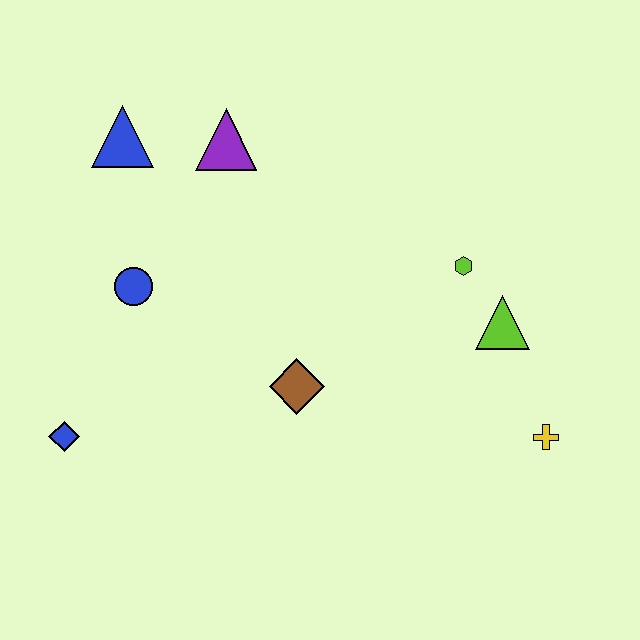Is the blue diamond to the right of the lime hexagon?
No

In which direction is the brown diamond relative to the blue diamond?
The brown diamond is to the right of the blue diamond.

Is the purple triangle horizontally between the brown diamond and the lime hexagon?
No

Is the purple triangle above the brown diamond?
Yes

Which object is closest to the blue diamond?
The blue circle is closest to the blue diamond.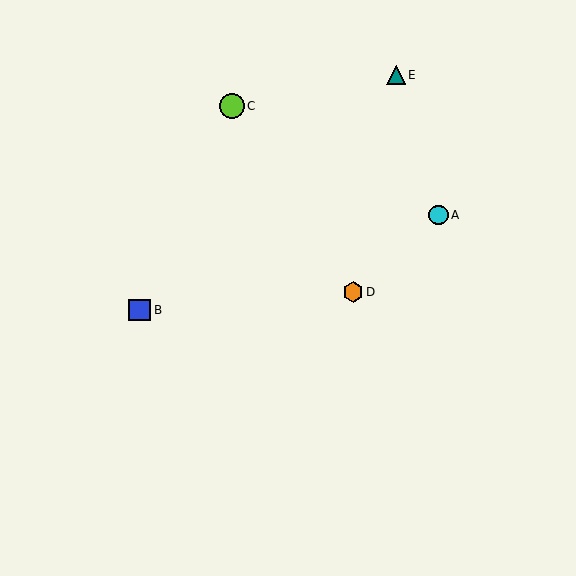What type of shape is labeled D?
Shape D is an orange hexagon.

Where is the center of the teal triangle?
The center of the teal triangle is at (396, 75).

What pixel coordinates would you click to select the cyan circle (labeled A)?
Click at (438, 215) to select the cyan circle A.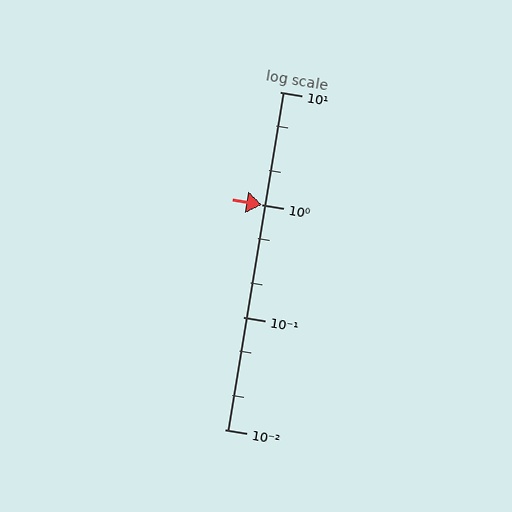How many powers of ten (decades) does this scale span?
The scale spans 3 decades, from 0.01 to 10.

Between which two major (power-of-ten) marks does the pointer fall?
The pointer is between 1 and 10.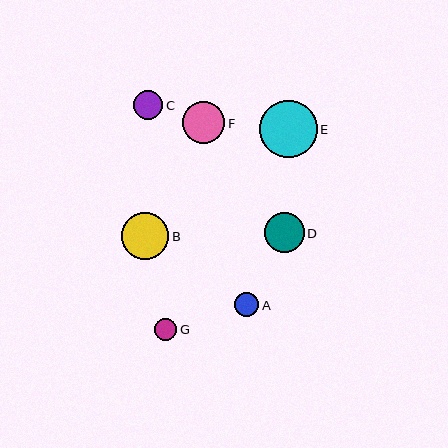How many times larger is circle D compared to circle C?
Circle D is approximately 1.4 times the size of circle C.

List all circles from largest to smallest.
From largest to smallest: E, B, F, D, C, A, G.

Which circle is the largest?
Circle E is the largest with a size of approximately 57 pixels.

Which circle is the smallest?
Circle G is the smallest with a size of approximately 22 pixels.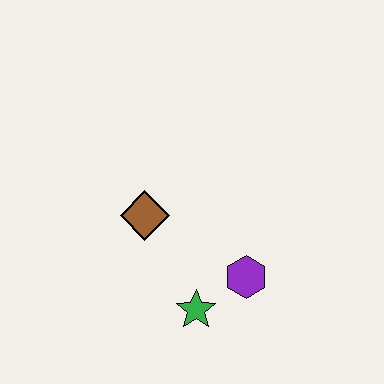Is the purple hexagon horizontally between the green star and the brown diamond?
No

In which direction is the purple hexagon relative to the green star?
The purple hexagon is to the right of the green star.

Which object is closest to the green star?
The purple hexagon is closest to the green star.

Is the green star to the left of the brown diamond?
No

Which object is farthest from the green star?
The brown diamond is farthest from the green star.